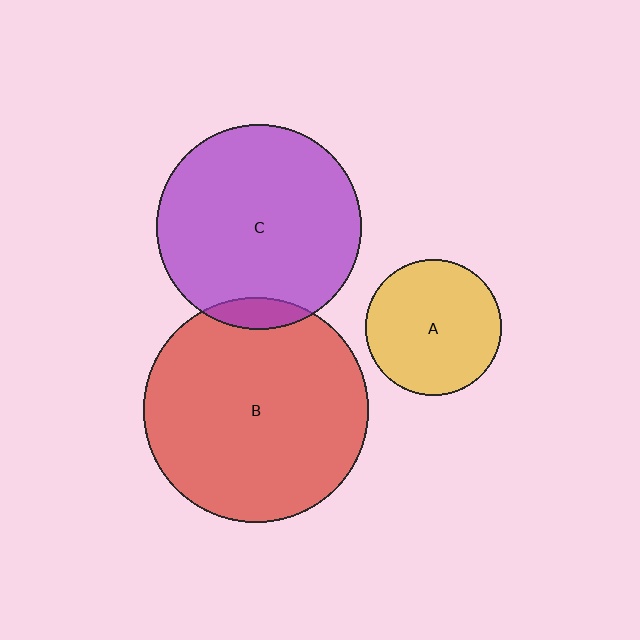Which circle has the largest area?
Circle B (red).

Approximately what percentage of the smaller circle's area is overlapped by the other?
Approximately 10%.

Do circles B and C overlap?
Yes.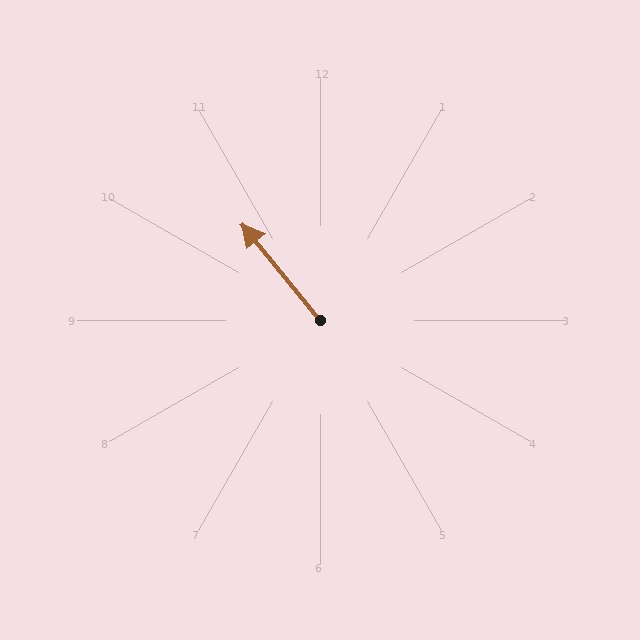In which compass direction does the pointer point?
Northwest.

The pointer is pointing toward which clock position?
Roughly 11 o'clock.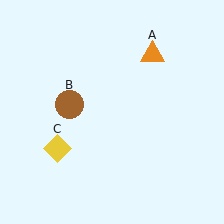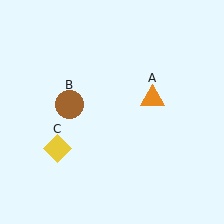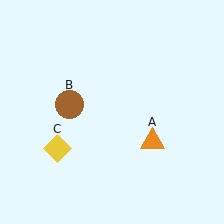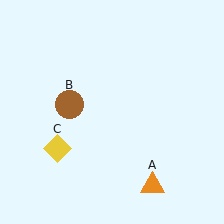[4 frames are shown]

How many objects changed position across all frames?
1 object changed position: orange triangle (object A).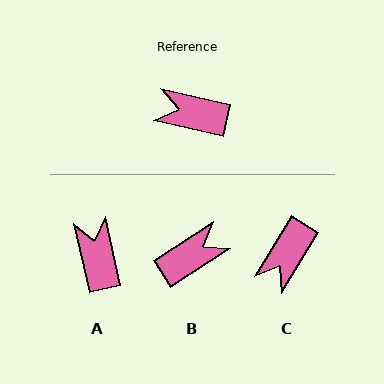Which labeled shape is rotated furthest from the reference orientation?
B, about 134 degrees away.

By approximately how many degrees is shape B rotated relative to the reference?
Approximately 134 degrees clockwise.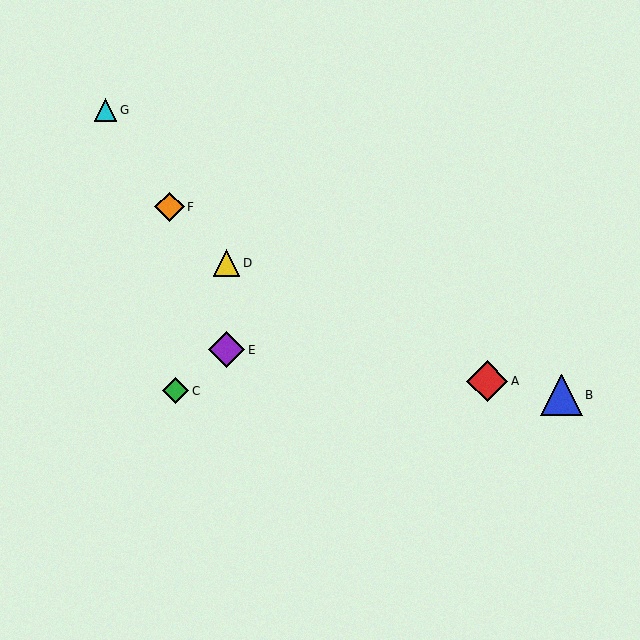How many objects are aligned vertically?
2 objects (D, E) are aligned vertically.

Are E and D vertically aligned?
Yes, both are at x≈226.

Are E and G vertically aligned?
No, E is at x≈226 and G is at x≈105.